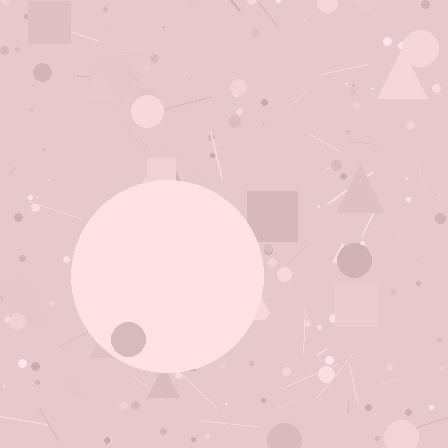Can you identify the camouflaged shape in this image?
The camouflaged shape is a circle.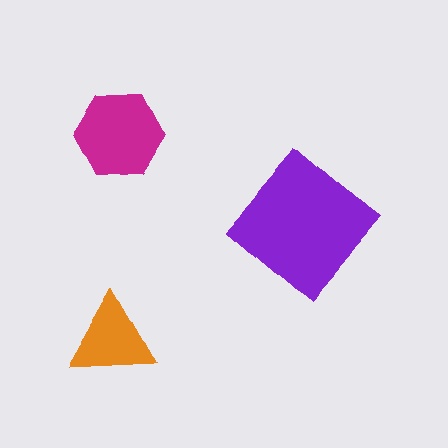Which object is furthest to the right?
The purple diamond is rightmost.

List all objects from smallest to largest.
The orange triangle, the magenta hexagon, the purple diamond.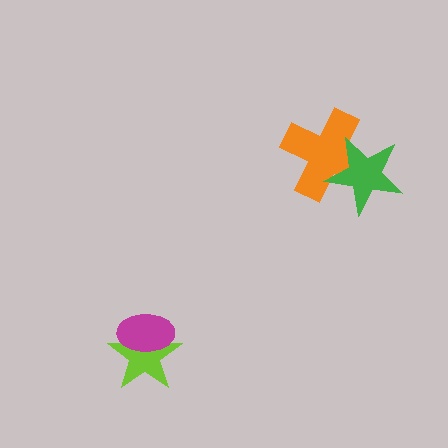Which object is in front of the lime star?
The magenta ellipse is in front of the lime star.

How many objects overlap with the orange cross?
1 object overlaps with the orange cross.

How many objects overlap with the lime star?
1 object overlaps with the lime star.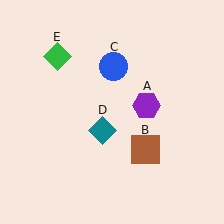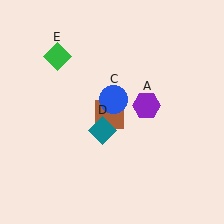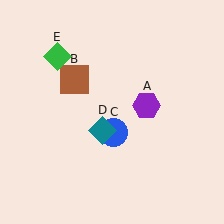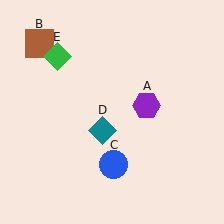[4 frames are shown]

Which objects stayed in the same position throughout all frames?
Purple hexagon (object A) and teal diamond (object D) and green diamond (object E) remained stationary.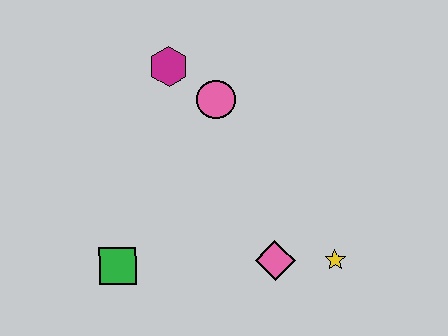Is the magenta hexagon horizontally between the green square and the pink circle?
Yes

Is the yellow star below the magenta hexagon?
Yes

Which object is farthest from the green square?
The yellow star is farthest from the green square.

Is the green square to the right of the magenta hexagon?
No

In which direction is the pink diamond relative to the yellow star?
The pink diamond is to the left of the yellow star.